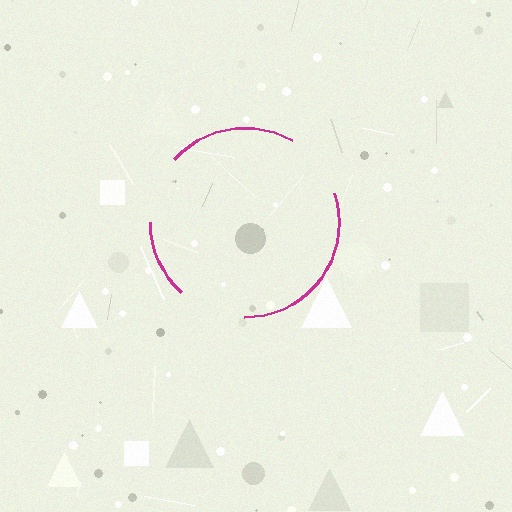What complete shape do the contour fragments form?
The contour fragments form a circle.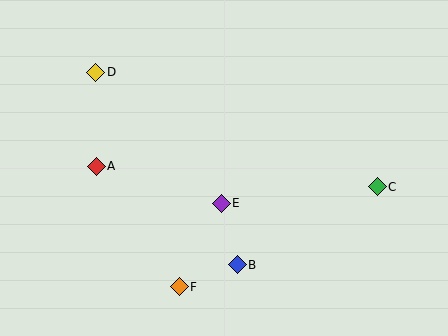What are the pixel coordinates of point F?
Point F is at (179, 287).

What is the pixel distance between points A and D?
The distance between A and D is 94 pixels.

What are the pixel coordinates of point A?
Point A is at (96, 166).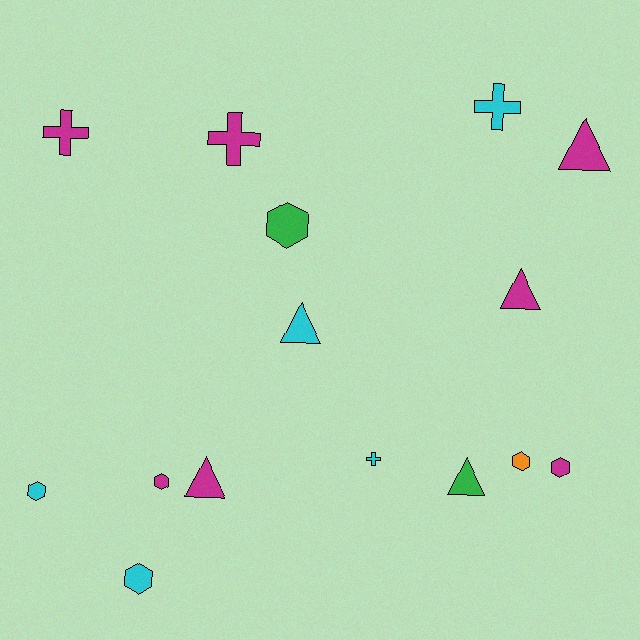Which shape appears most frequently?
Hexagon, with 6 objects.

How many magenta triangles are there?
There are 3 magenta triangles.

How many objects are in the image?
There are 15 objects.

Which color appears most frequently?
Magenta, with 7 objects.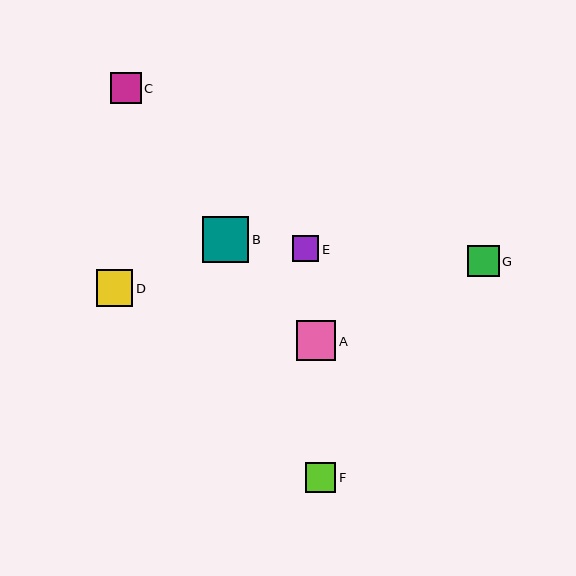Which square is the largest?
Square B is the largest with a size of approximately 46 pixels.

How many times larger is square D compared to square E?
Square D is approximately 1.4 times the size of square E.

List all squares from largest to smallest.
From largest to smallest: B, A, D, G, C, F, E.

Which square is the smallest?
Square E is the smallest with a size of approximately 26 pixels.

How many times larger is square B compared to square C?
Square B is approximately 1.5 times the size of square C.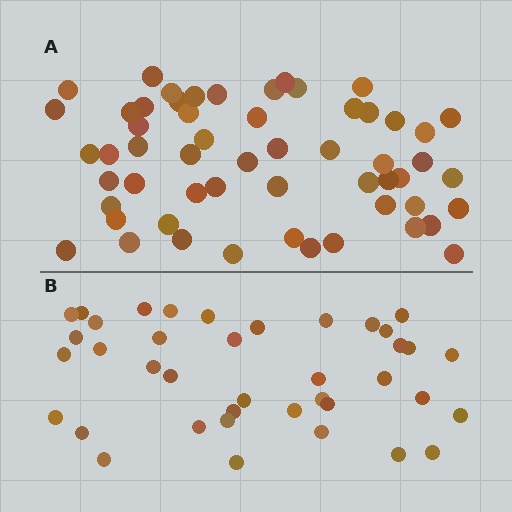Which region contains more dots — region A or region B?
Region A (the top region) has more dots.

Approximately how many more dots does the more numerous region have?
Region A has approximately 15 more dots than region B.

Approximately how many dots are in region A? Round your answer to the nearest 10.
About 60 dots. (The exact count is 56, which rounds to 60.)